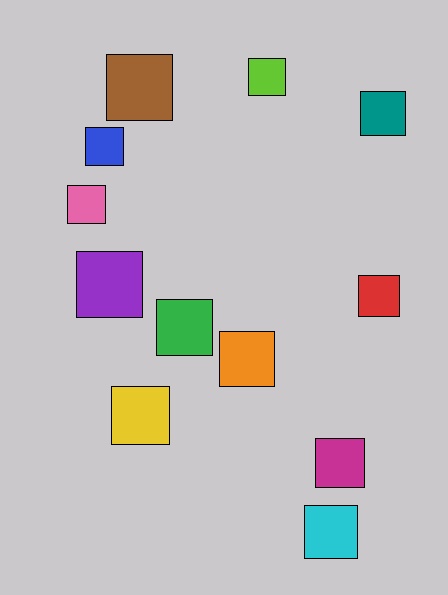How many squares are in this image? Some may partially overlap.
There are 12 squares.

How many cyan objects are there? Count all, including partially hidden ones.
There is 1 cyan object.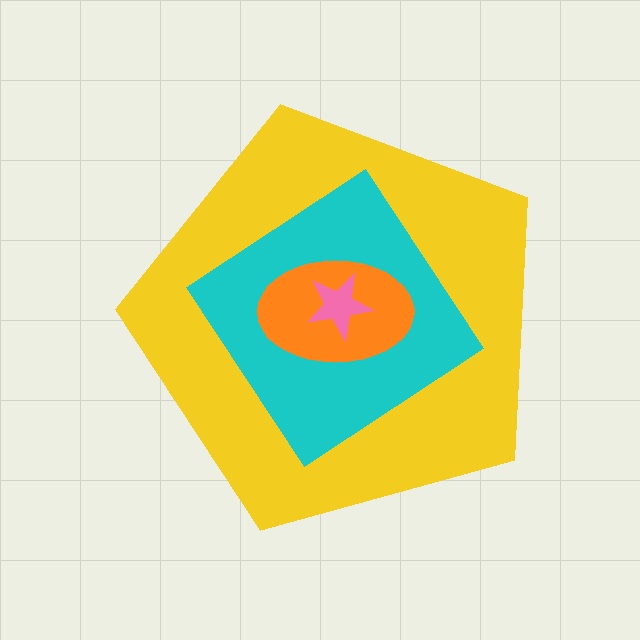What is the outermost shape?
The yellow pentagon.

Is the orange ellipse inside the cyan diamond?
Yes.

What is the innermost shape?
The pink star.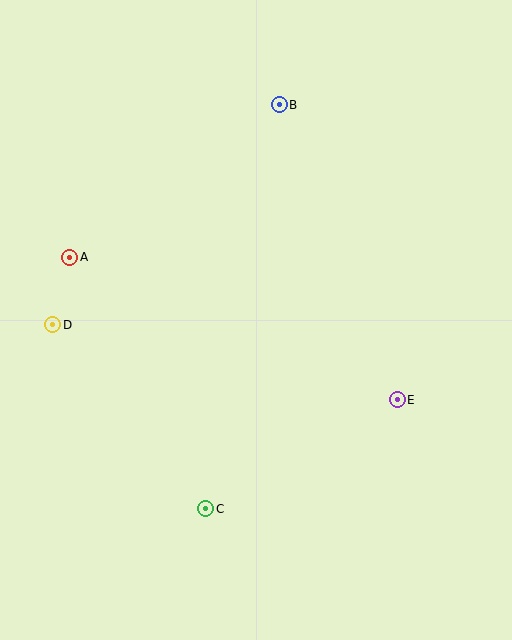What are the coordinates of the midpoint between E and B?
The midpoint between E and B is at (338, 252).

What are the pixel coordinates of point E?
Point E is at (397, 400).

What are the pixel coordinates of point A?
Point A is at (70, 257).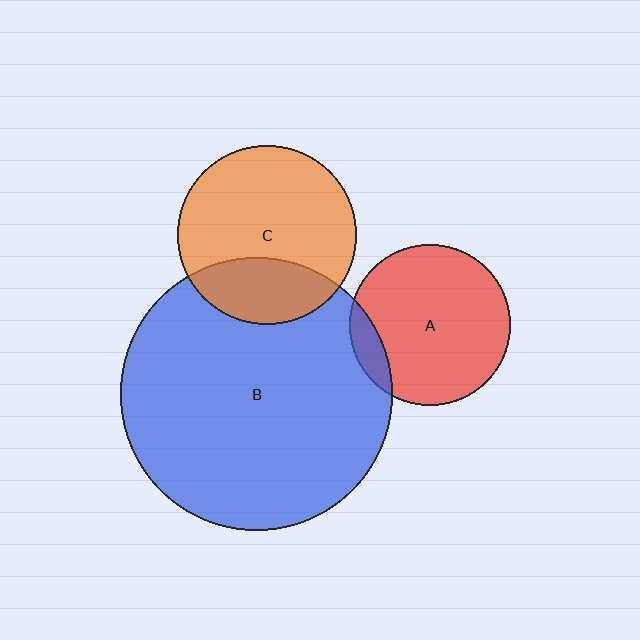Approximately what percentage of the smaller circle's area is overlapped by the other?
Approximately 10%.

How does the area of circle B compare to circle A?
Approximately 2.9 times.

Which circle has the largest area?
Circle B (blue).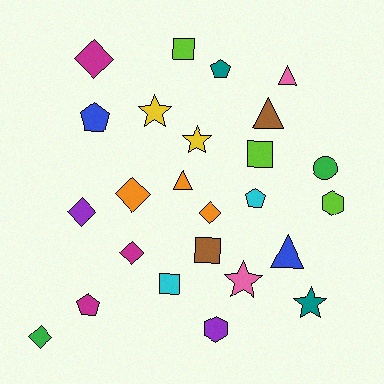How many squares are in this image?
There are 4 squares.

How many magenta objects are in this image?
There are 3 magenta objects.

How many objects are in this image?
There are 25 objects.